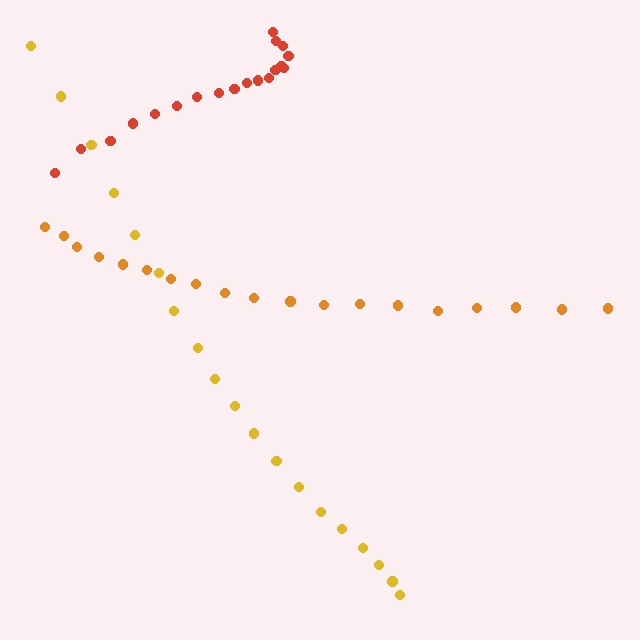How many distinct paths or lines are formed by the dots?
There are 3 distinct paths.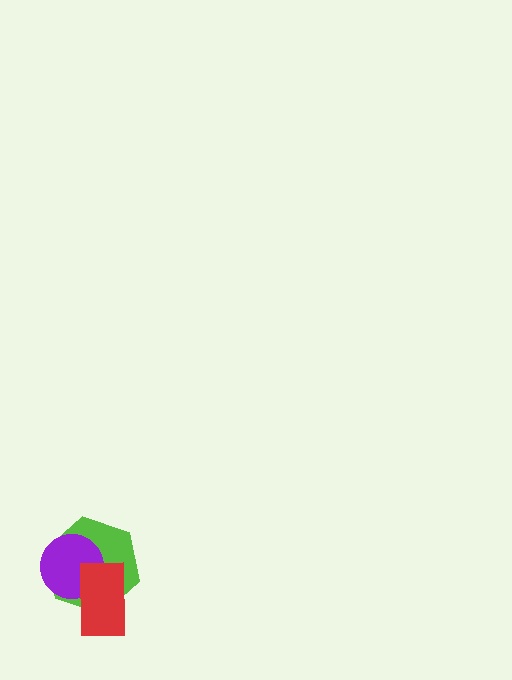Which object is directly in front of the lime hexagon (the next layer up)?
The purple circle is directly in front of the lime hexagon.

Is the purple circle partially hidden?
Yes, it is partially covered by another shape.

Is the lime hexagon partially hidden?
Yes, it is partially covered by another shape.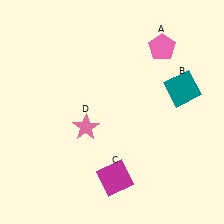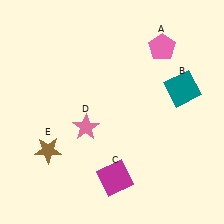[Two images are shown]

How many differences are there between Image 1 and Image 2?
There is 1 difference between the two images.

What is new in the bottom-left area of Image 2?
A brown star (E) was added in the bottom-left area of Image 2.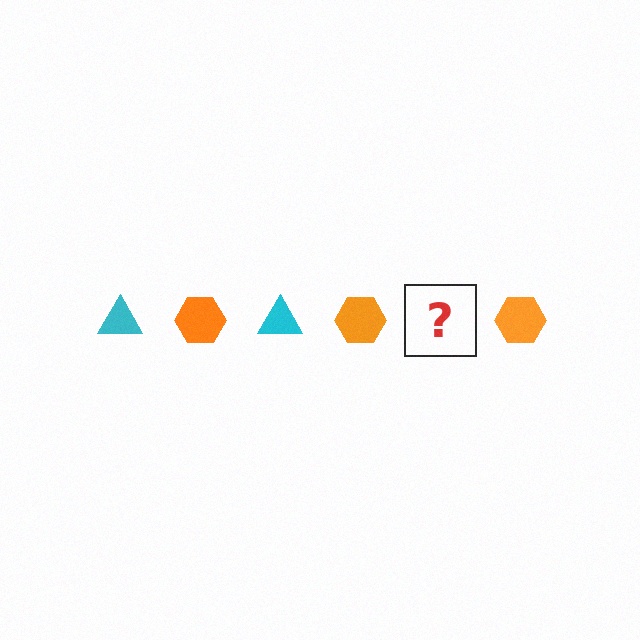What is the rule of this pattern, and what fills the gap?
The rule is that the pattern alternates between cyan triangle and orange hexagon. The gap should be filled with a cyan triangle.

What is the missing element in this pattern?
The missing element is a cyan triangle.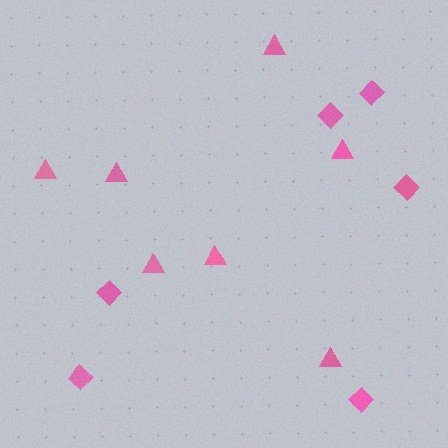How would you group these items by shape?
There are 2 groups: one group of triangles (7) and one group of diamonds (6).